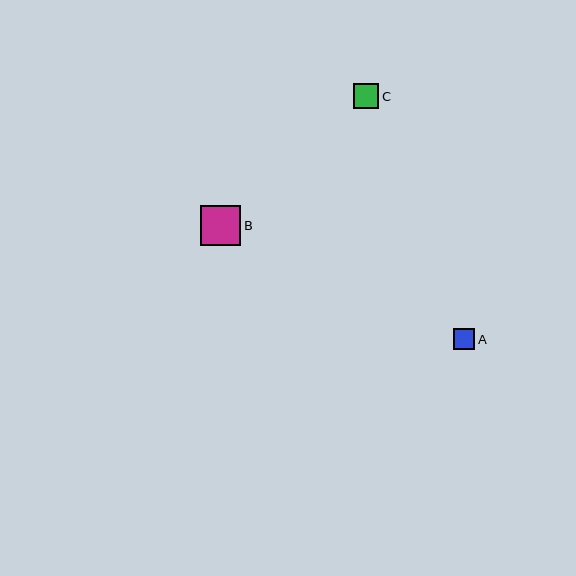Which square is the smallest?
Square A is the smallest with a size of approximately 21 pixels.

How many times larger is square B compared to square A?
Square B is approximately 1.9 times the size of square A.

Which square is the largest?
Square B is the largest with a size of approximately 40 pixels.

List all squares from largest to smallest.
From largest to smallest: B, C, A.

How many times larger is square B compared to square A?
Square B is approximately 1.9 times the size of square A.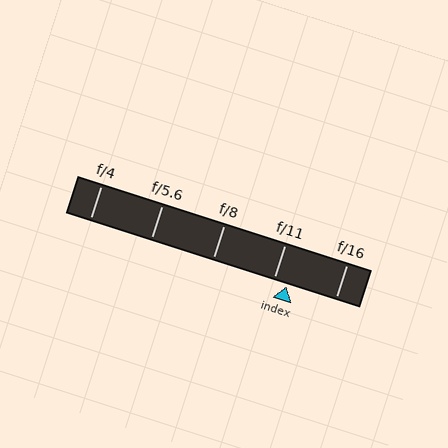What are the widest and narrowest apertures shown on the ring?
The widest aperture shown is f/4 and the narrowest is f/16.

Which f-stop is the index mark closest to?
The index mark is closest to f/11.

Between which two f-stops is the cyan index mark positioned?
The index mark is between f/11 and f/16.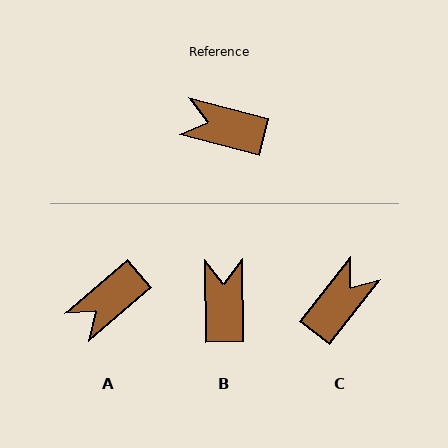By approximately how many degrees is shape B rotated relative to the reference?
Approximately 75 degrees clockwise.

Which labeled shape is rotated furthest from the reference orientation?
C, about 113 degrees away.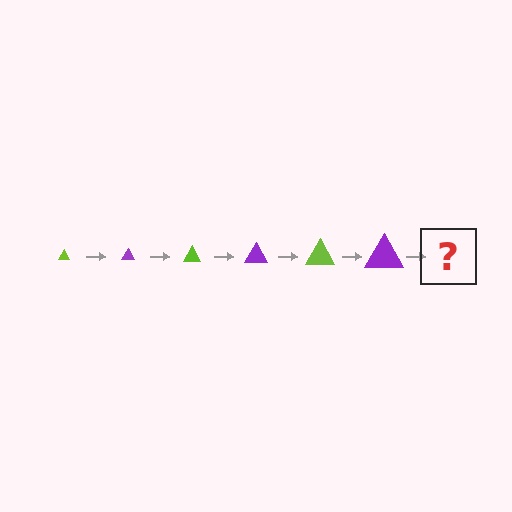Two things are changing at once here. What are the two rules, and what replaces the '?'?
The two rules are that the triangle grows larger each step and the color cycles through lime and purple. The '?' should be a lime triangle, larger than the previous one.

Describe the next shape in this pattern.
It should be a lime triangle, larger than the previous one.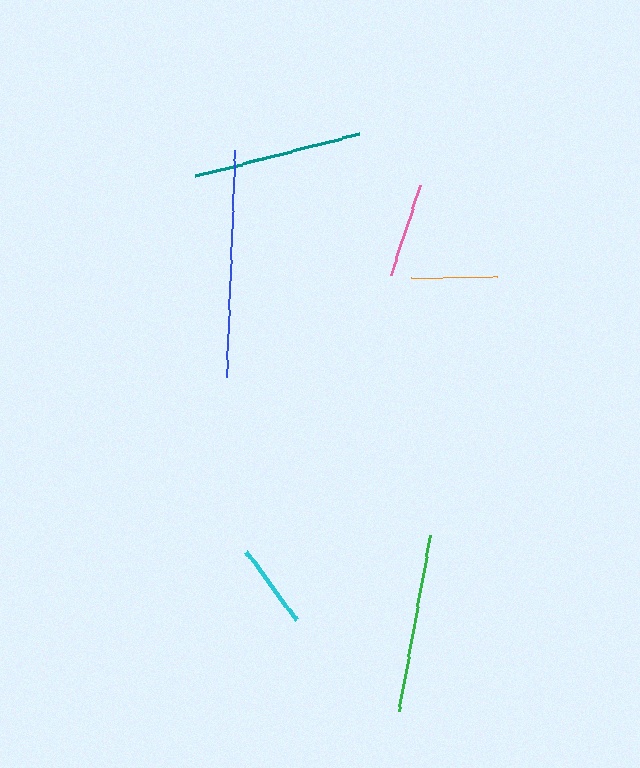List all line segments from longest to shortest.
From longest to shortest: blue, green, teal, pink, orange, cyan.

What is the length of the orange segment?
The orange segment is approximately 86 pixels long.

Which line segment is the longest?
The blue line is the longest at approximately 227 pixels.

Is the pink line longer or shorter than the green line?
The green line is longer than the pink line.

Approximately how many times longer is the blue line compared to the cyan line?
The blue line is approximately 2.7 times the length of the cyan line.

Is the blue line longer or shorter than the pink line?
The blue line is longer than the pink line.